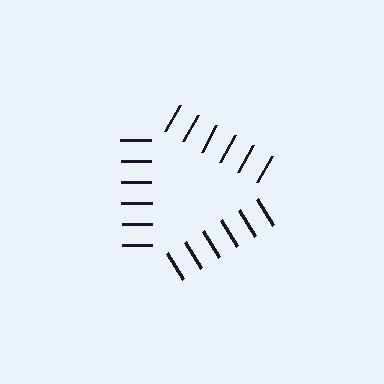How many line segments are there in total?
18 — 6 along each of the 3 edges.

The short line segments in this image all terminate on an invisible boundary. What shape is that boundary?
An illusory triangle — the line segments terminate on its edges but no continuous stroke is drawn.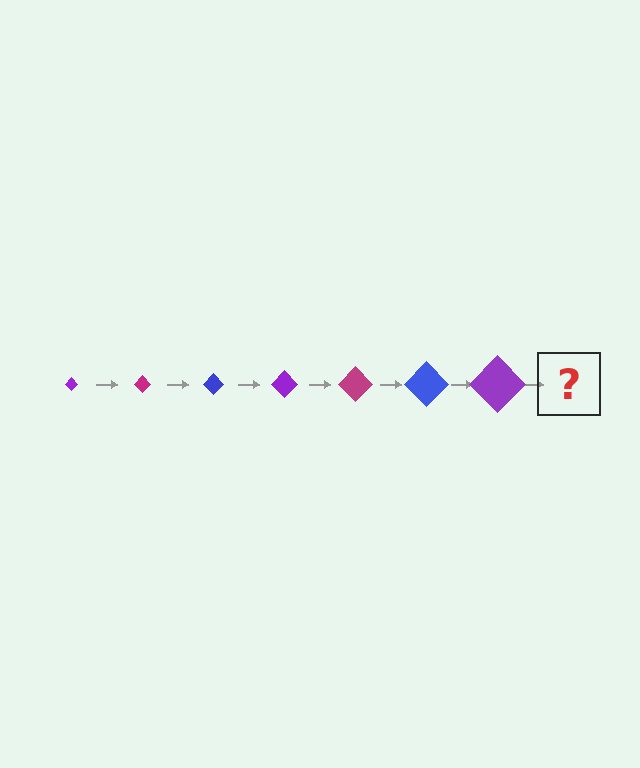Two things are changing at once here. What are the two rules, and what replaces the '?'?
The two rules are that the diamond grows larger each step and the color cycles through purple, magenta, and blue. The '?' should be a magenta diamond, larger than the previous one.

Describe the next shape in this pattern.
It should be a magenta diamond, larger than the previous one.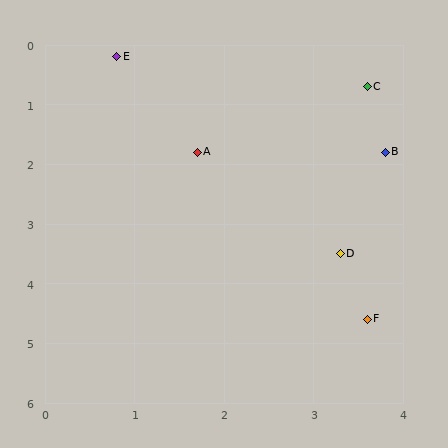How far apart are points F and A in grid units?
Points F and A are about 3.4 grid units apart.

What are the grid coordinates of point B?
Point B is at approximately (3.8, 1.8).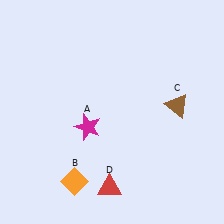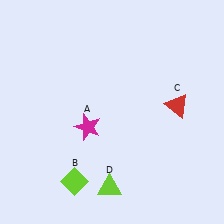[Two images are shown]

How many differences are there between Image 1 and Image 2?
There are 3 differences between the two images.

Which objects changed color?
B changed from orange to lime. C changed from brown to red. D changed from red to lime.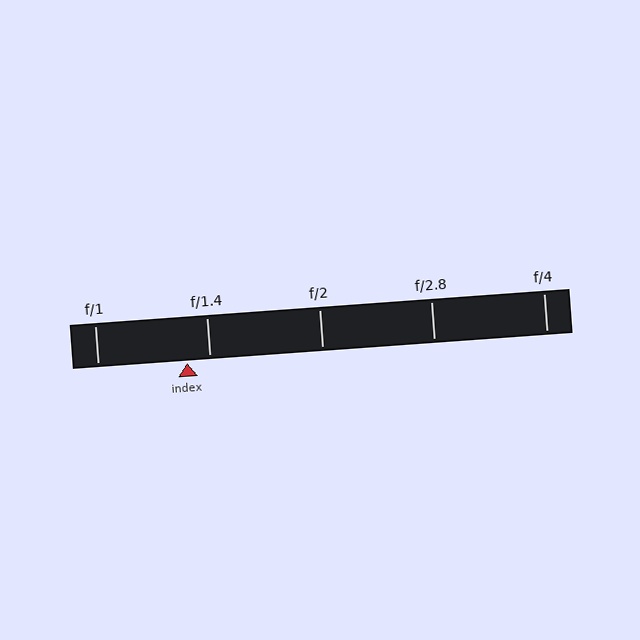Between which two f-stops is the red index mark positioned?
The index mark is between f/1 and f/1.4.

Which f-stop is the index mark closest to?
The index mark is closest to f/1.4.